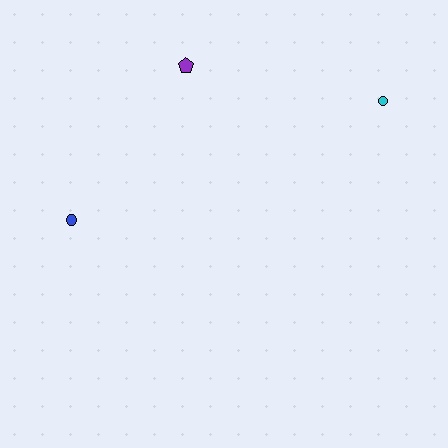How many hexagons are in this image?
There are no hexagons.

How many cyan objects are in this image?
There is 1 cyan object.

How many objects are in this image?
There are 3 objects.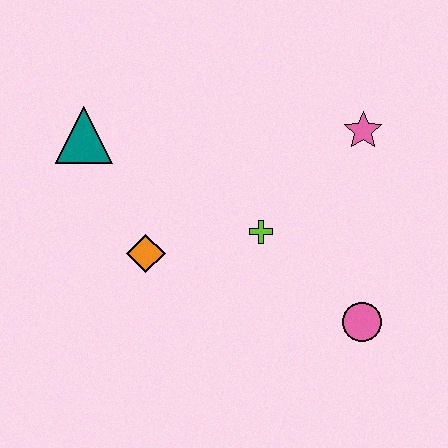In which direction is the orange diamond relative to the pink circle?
The orange diamond is to the left of the pink circle.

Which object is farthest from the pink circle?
The teal triangle is farthest from the pink circle.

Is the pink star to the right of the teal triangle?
Yes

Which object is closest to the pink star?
The lime cross is closest to the pink star.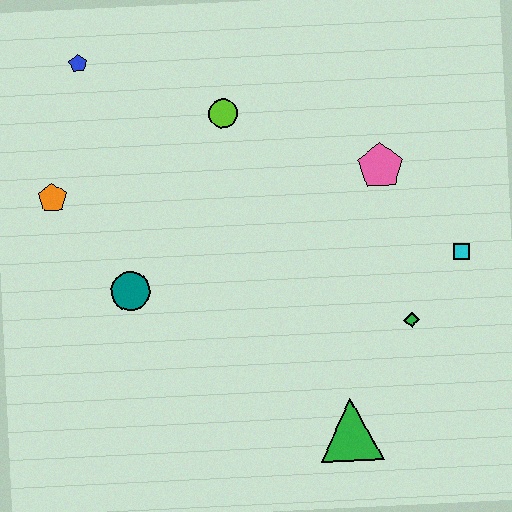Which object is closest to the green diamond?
The cyan square is closest to the green diamond.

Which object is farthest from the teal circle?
The cyan square is farthest from the teal circle.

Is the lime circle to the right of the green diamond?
No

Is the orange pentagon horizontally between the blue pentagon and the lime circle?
No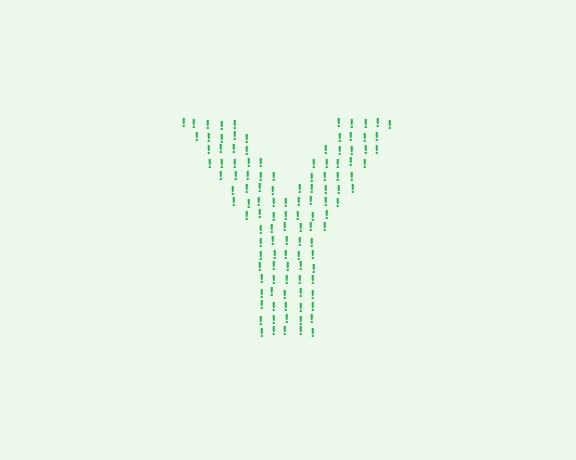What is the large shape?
The large shape is the letter Y.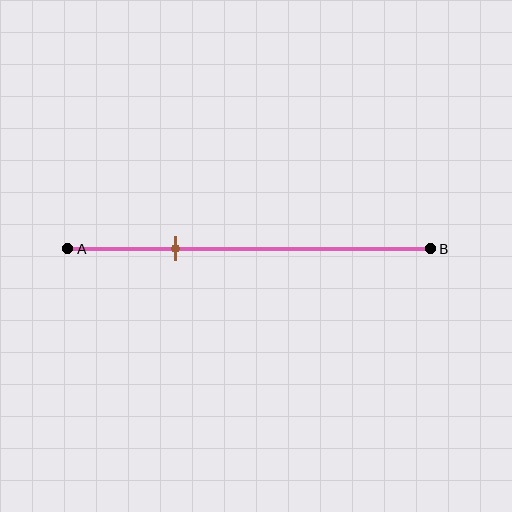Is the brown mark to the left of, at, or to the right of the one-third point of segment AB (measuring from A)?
The brown mark is to the left of the one-third point of segment AB.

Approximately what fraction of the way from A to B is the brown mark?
The brown mark is approximately 30% of the way from A to B.